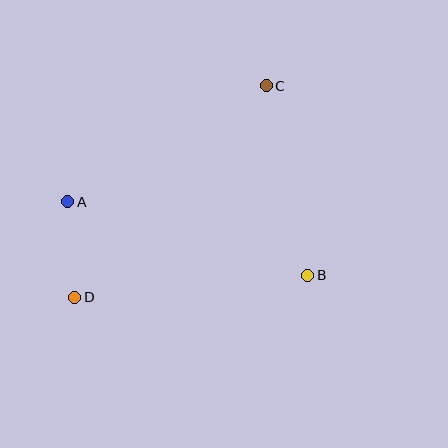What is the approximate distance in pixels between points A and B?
The distance between A and B is approximately 251 pixels.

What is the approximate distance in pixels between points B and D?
The distance between B and D is approximately 234 pixels.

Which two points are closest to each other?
Points A and D are closest to each other.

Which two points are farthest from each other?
Points C and D are farthest from each other.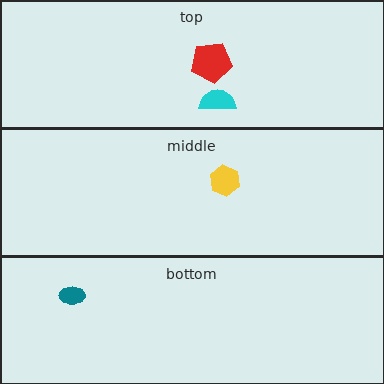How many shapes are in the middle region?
1.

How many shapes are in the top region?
2.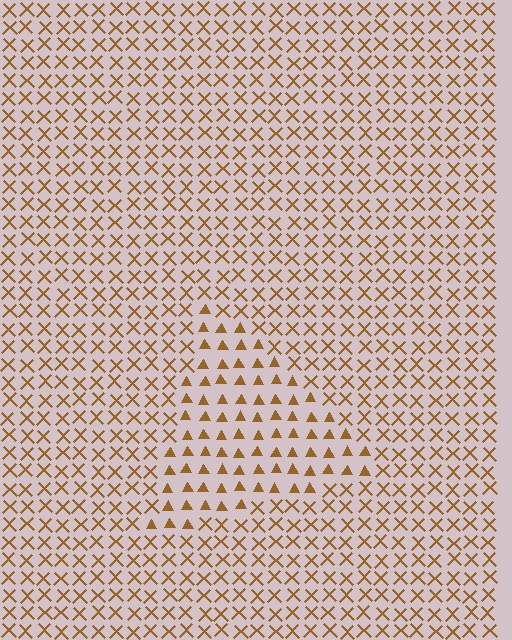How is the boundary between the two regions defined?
The boundary is defined by a change in element shape: triangles inside vs. X marks outside. All elements share the same color and spacing.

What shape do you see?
I see a triangle.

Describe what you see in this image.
The image is filled with small brown elements arranged in a uniform grid. A triangle-shaped region contains triangles, while the surrounding area contains X marks. The boundary is defined purely by the change in element shape.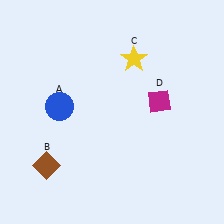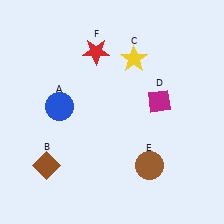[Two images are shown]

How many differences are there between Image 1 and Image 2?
There are 2 differences between the two images.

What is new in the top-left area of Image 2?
A red star (F) was added in the top-left area of Image 2.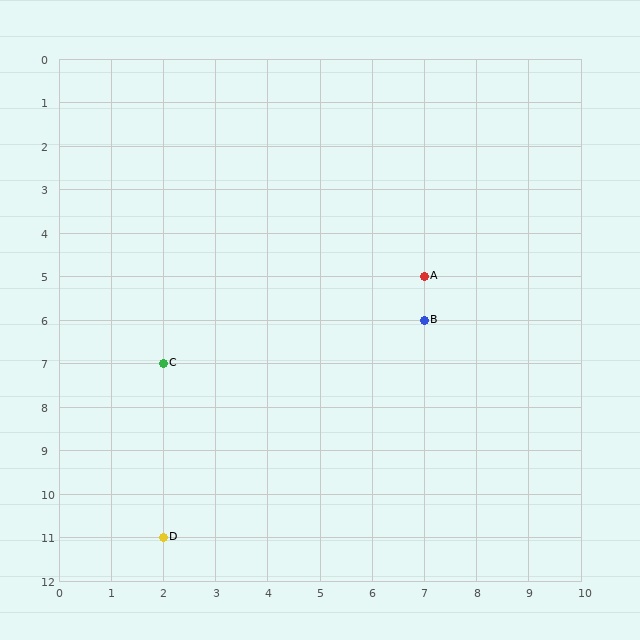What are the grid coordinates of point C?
Point C is at grid coordinates (2, 7).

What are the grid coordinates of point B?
Point B is at grid coordinates (7, 6).